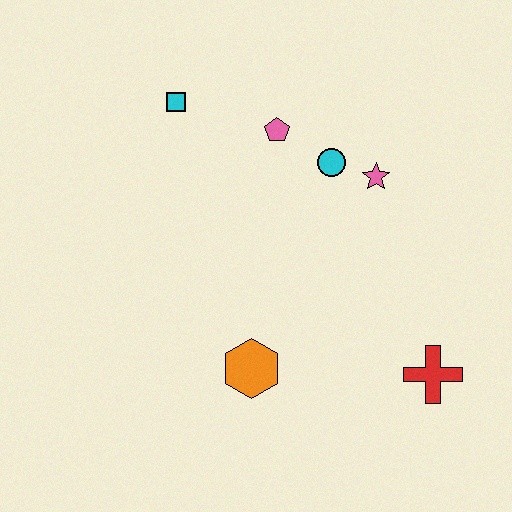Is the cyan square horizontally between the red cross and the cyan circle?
No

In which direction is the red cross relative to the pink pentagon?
The red cross is below the pink pentagon.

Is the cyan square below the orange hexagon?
No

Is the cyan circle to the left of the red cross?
Yes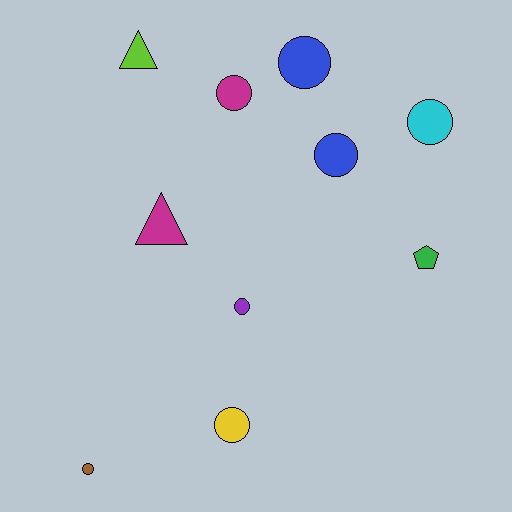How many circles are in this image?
There are 7 circles.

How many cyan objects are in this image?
There is 1 cyan object.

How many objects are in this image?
There are 10 objects.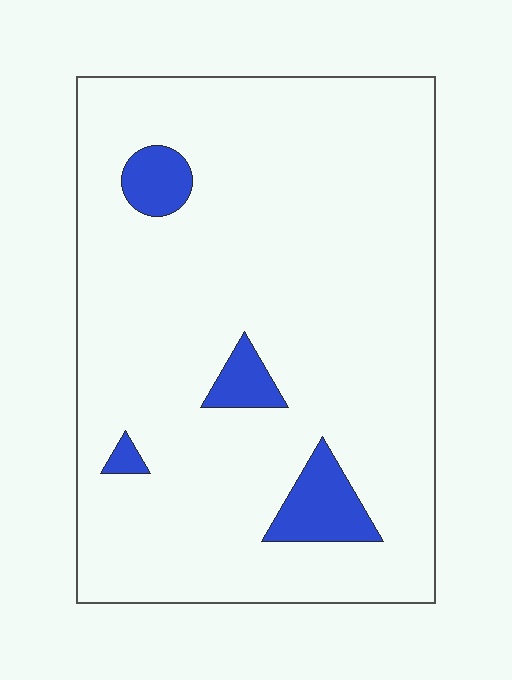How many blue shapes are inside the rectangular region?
4.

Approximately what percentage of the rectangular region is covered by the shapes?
Approximately 10%.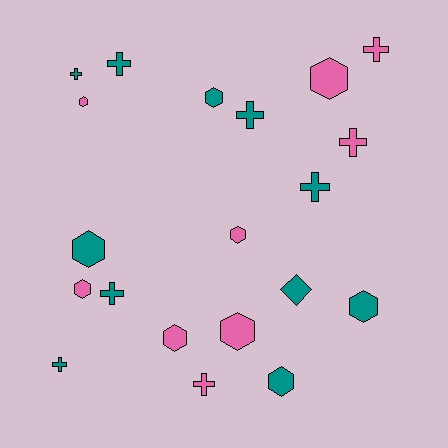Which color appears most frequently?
Teal, with 11 objects.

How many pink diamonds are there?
There are no pink diamonds.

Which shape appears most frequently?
Hexagon, with 10 objects.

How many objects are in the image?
There are 20 objects.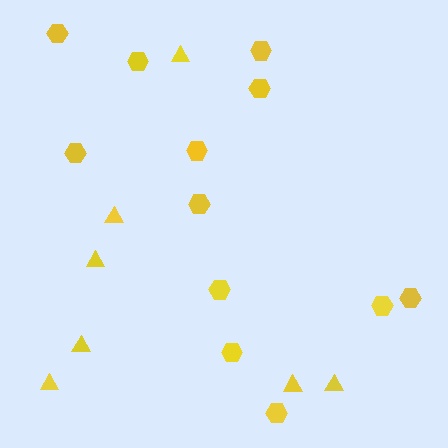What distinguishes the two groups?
There are 2 groups: one group of triangles (7) and one group of hexagons (12).